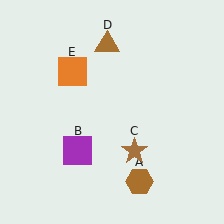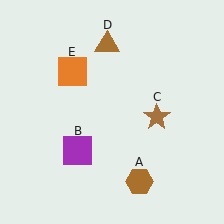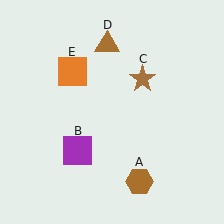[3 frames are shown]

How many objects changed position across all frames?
1 object changed position: brown star (object C).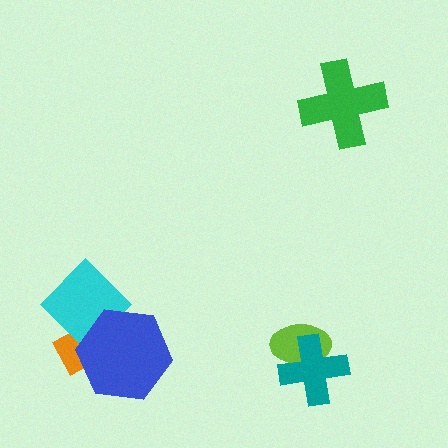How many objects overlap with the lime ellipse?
1 object overlaps with the lime ellipse.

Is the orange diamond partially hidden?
Yes, it is partially covered by another shape.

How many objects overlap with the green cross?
0 objects overlap with the green cross.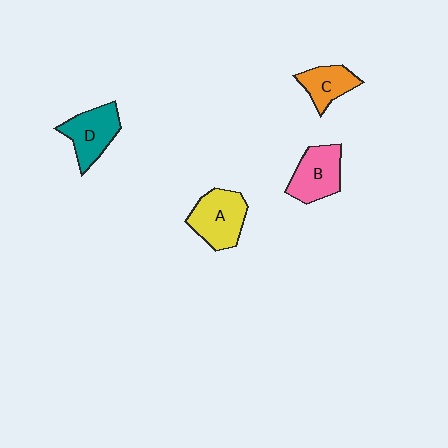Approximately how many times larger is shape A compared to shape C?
Approximately 1.5 times.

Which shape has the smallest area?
Shape C (orange).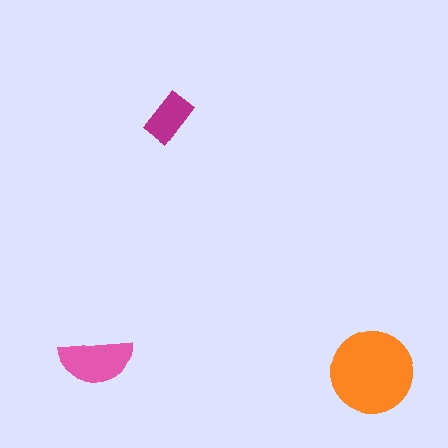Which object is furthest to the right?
The orange circle is rightmost.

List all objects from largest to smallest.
The orange circle, the pink semicircle, the magenta rectangle.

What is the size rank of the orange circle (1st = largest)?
1st.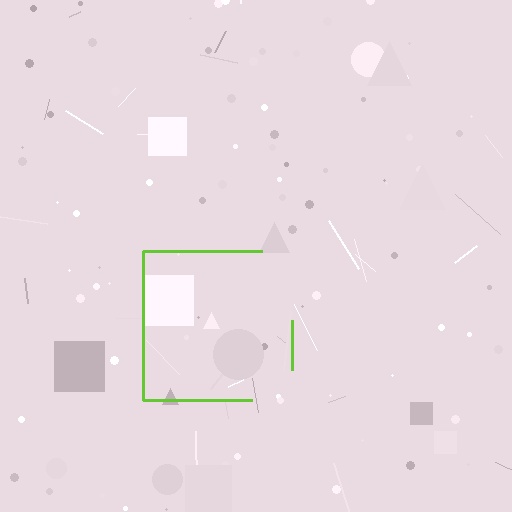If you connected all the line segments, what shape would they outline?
They would outline a square.